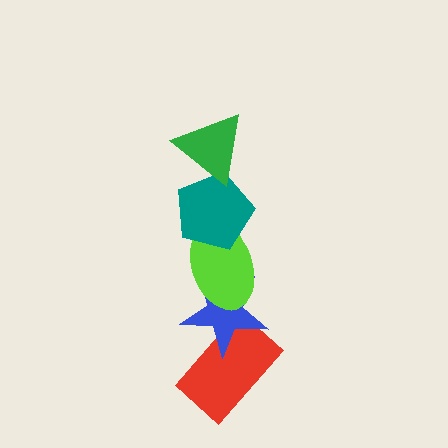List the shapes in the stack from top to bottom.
From top to bottom: the green triangle, the teal pentagon, the lime ellipse, the blue star, the red rectangle.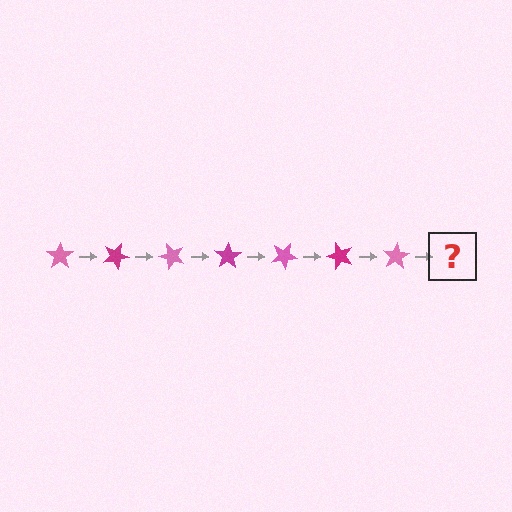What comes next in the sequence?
The next element should be a magenta star, rotated 175 degrees from the start.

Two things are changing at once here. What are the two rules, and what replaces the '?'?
The two rules are that it rotates 25 degrees each step and the color cycles through pink and magenta. The '?' should be a magenta star, rotated 175 degrees from the start.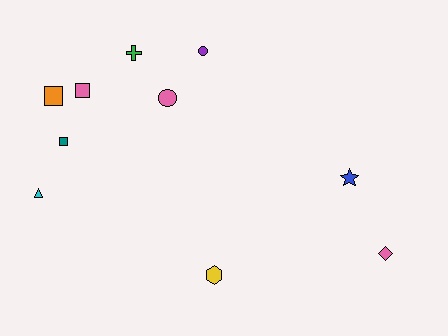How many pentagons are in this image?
There are no pentagons.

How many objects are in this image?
There are 10 objects.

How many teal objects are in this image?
There is 1 teal object.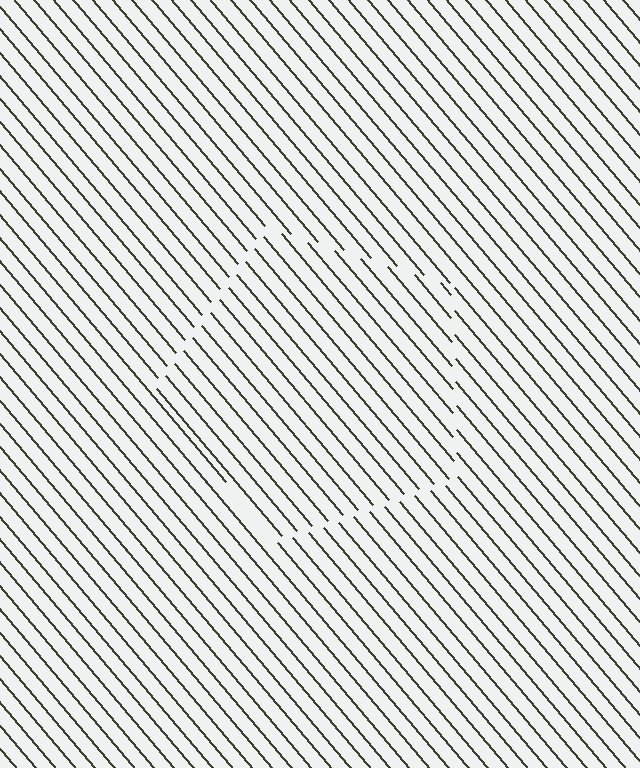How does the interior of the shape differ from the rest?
The interior of the shape contains the same grating, shifted by half a period — the contour is defined by the phase discontinuity where line-ends from the inner and outer gratings abut.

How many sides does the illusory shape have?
5 sides — the line-ends trace a pentagon.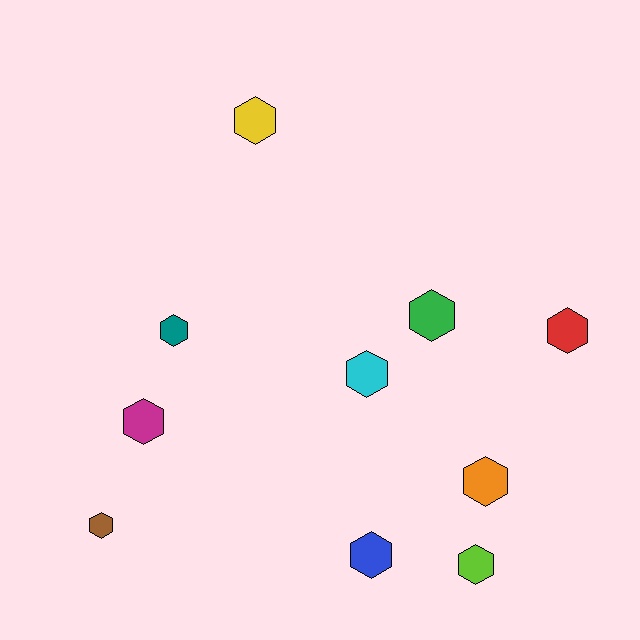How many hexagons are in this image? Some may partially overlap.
There are 10 hexagons.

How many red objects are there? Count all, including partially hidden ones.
There is 1 red object.